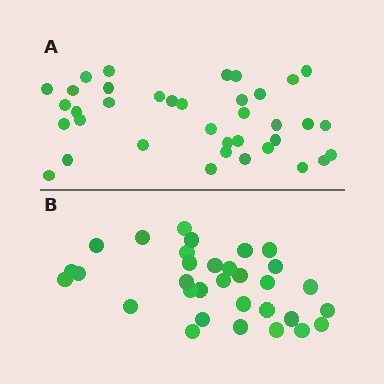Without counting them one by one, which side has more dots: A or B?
Region A (the top region) has more dots.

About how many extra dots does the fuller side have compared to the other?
Region A has about 5 more dots than region B.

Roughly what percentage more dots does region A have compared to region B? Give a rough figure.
About 15% more.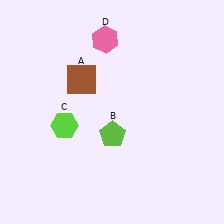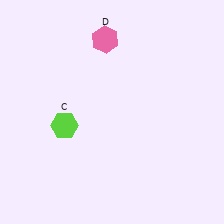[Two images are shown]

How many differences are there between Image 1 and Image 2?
There are 2 differences between the two images.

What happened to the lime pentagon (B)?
The lime pentagon (B) was removed in Image 2. It was in the bottom-right area of Image 1.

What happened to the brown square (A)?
The brown square (A) was removed in Image 2. It was in the top-left area of Image 1.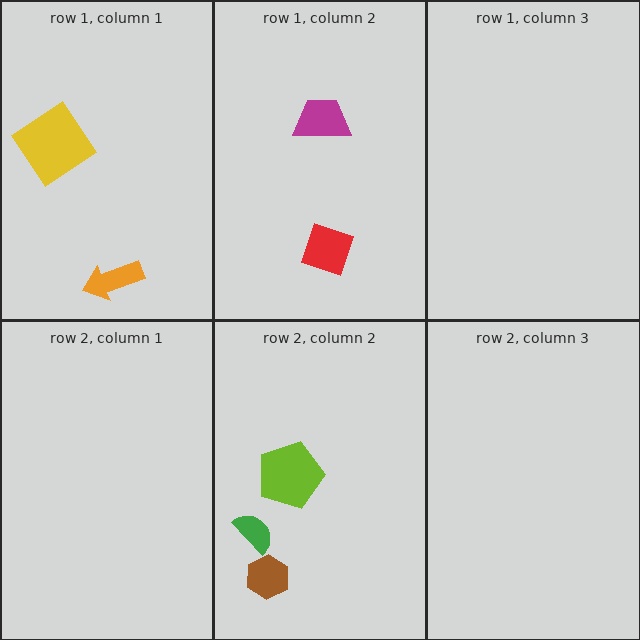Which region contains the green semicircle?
The row 2, column 2 region.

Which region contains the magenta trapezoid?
The row 1, column 2 region.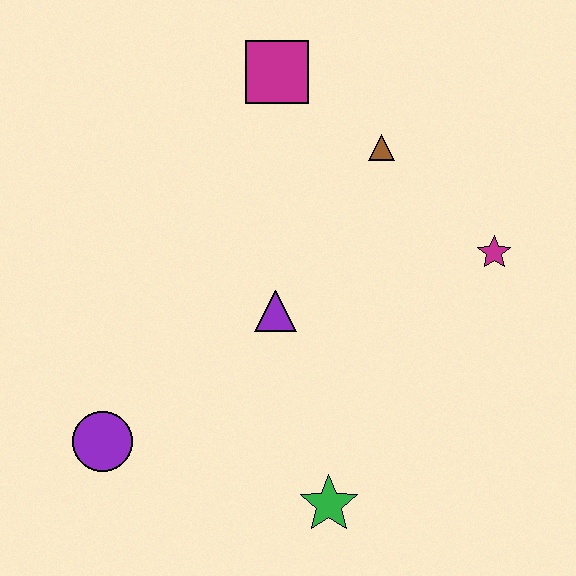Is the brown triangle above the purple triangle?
Yes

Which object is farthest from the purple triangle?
The magenta square is farthest from the purple triangle.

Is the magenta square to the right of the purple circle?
Yes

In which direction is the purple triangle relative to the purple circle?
The purple triangle is to the right of the purple circle.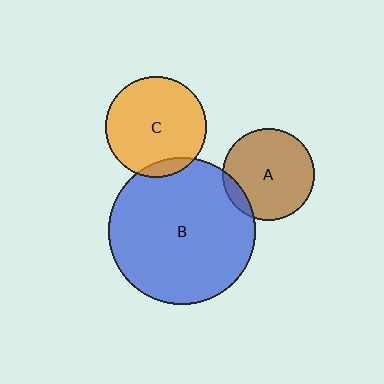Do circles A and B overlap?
Yes.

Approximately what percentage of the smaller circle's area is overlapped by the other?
Approximately 10%.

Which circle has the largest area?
Circle B (blue).